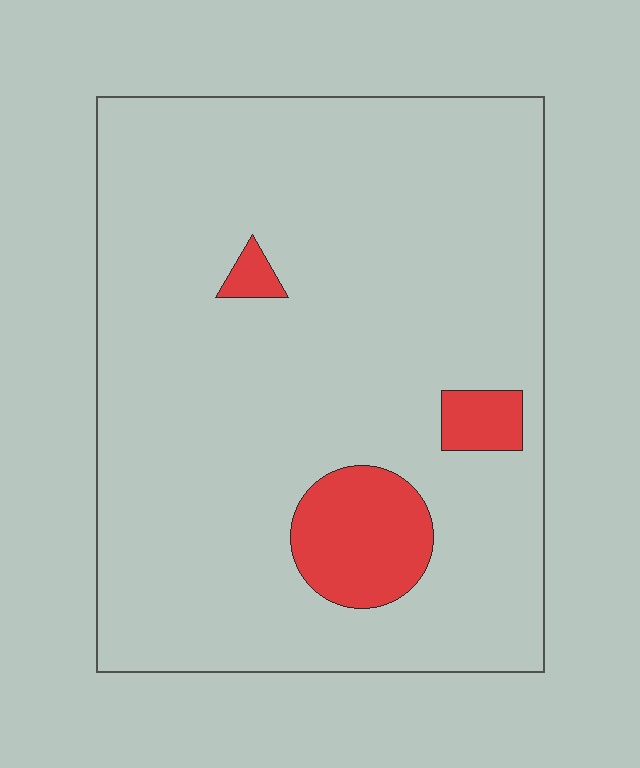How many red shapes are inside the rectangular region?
3.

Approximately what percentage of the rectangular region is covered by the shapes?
Approximately 10%.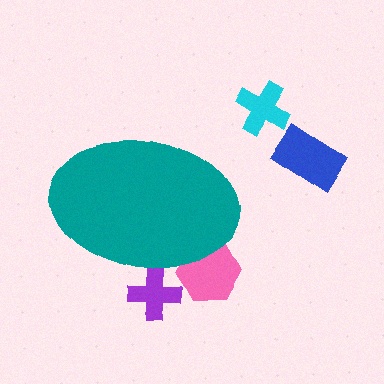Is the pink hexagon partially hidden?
Yes, the pink hexagon is partially hidden behind the teal ellipse.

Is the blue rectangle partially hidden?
No, the blue rectangle is fully visible.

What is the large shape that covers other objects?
A teal ellipse.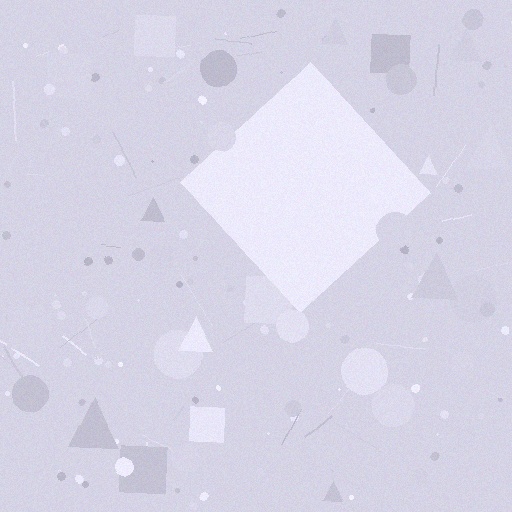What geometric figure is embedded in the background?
A diamond is embedded in the background.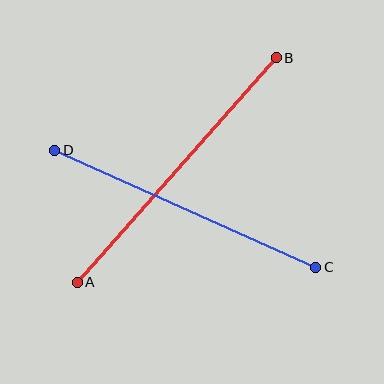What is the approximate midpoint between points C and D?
The midpoint is at approximately (185, 209) pixels.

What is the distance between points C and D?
The distance is approximately 286 pixels.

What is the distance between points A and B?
The distance is approximately 300 pixels.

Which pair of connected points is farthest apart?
Points A and B are farthest apart.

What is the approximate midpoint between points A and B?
The midpoint is at approximately (177, 170) pixels.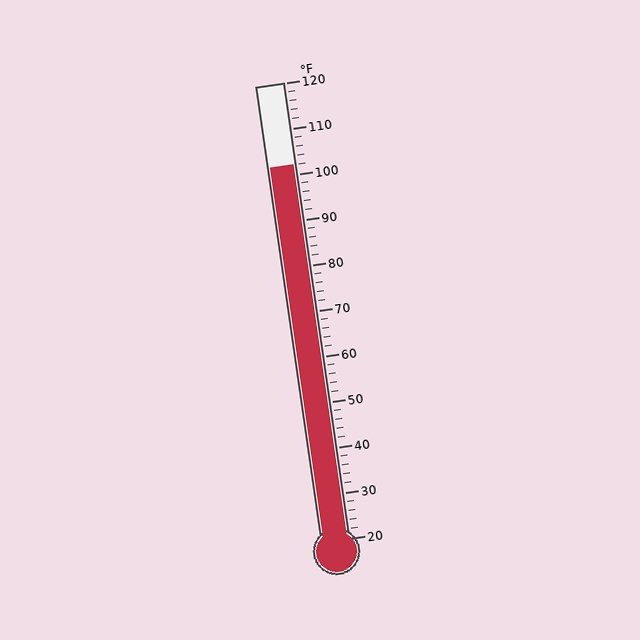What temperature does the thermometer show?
The thermometer shows approximately 102°F.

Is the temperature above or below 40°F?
The temperature is above 40°F.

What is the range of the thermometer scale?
The thermometer scale ranges from 20°F to 120°F.